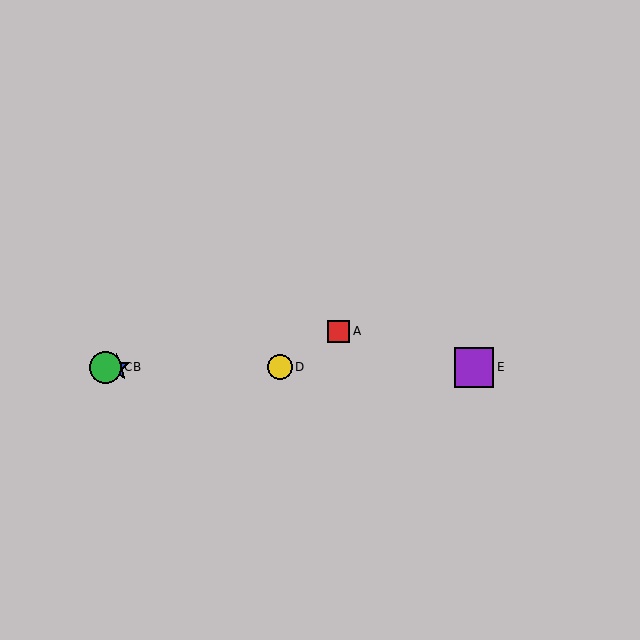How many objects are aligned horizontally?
4 objects (B, C, D, E) are aligned horizontally.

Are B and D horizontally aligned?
Yes, both are at y≈367.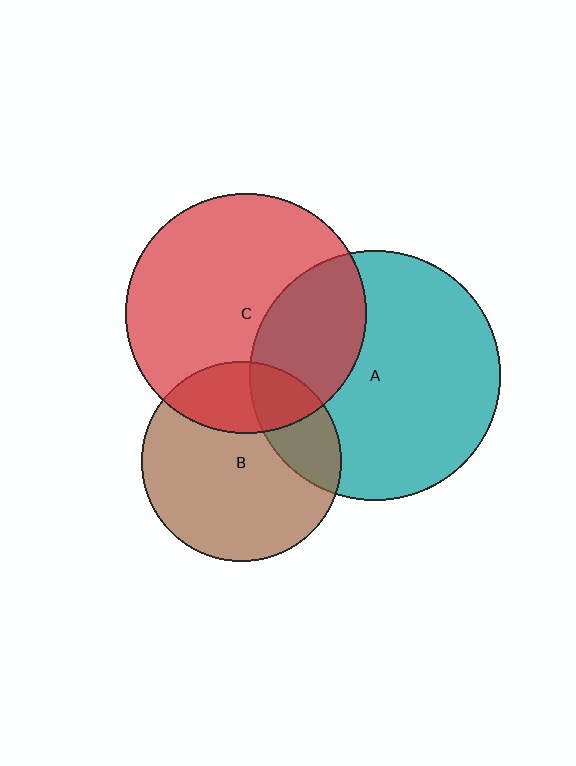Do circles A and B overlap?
Yes.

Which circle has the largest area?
Circle A (teal).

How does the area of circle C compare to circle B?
Approximately 1.4 times.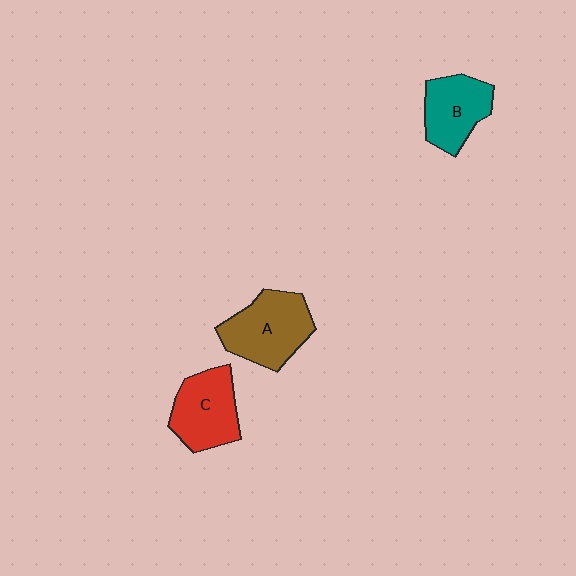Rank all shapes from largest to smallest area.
From largest to smallest: A (brown), C (red), B (teal).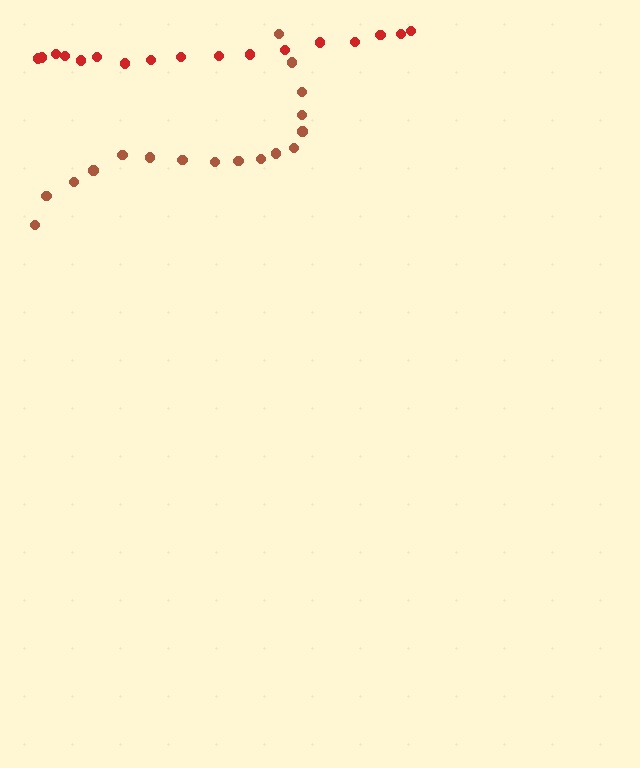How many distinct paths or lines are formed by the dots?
There are 2 distinct paths.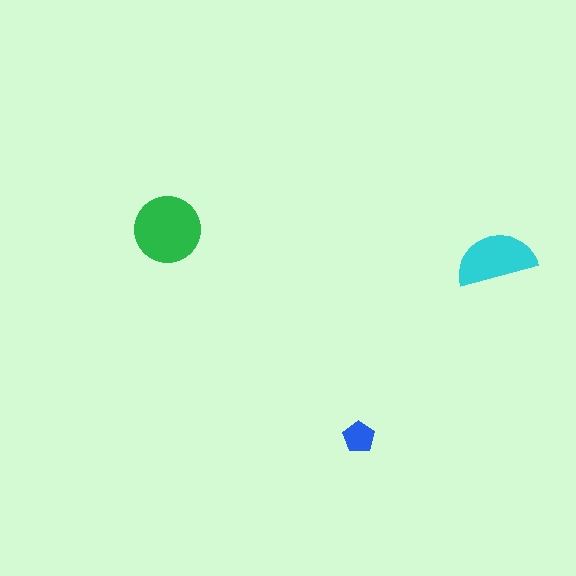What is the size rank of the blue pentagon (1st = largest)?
3rd.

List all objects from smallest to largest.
The blue pentagon, the cyan semicircle, the green circle.